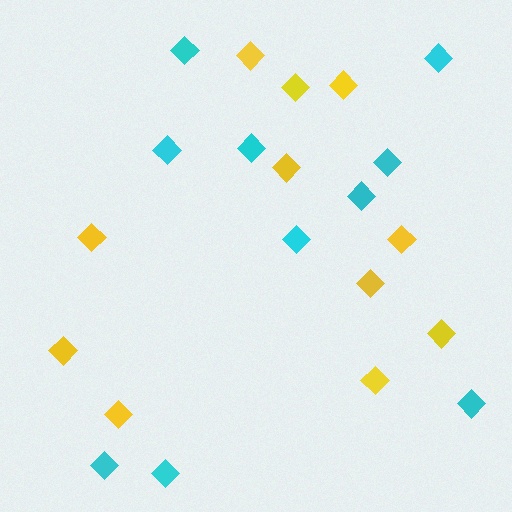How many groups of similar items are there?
There are 2 groups: one group of yellow diamonds (11) and one group of cyan diamonds (10).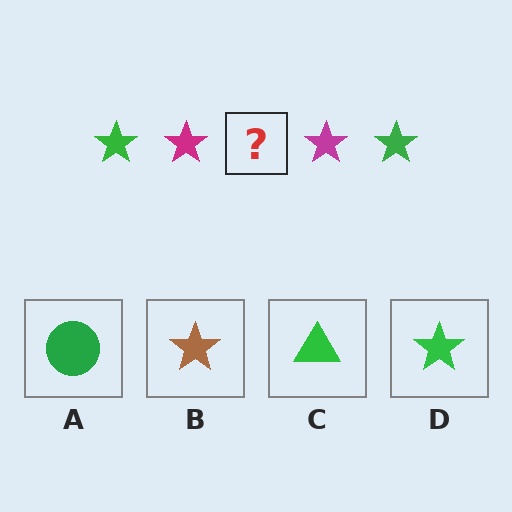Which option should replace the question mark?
Option D.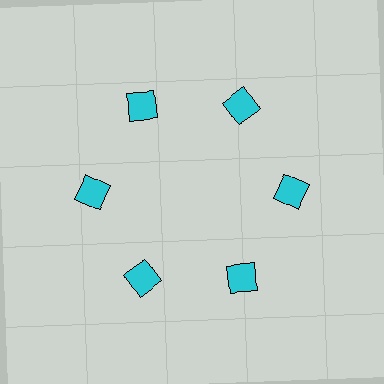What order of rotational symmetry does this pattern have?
This pattern has 6-fold rotational symmetry.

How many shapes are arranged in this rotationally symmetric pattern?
There are 6 shapes, arranged in 6 groups of 1.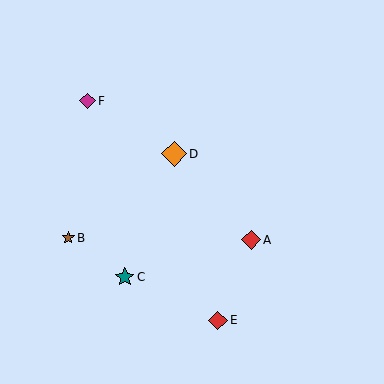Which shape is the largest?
The orange diamond (labeled D) is the largest.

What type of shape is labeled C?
Shape C is a teal star.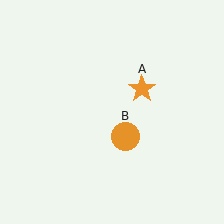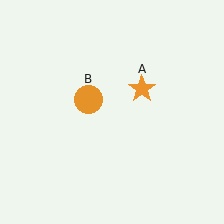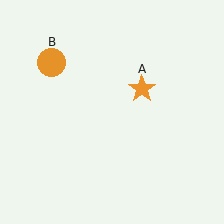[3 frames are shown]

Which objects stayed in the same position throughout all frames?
Orange star (object A) remained stationary.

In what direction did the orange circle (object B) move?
The orange circle (object B) moved up and to the left.